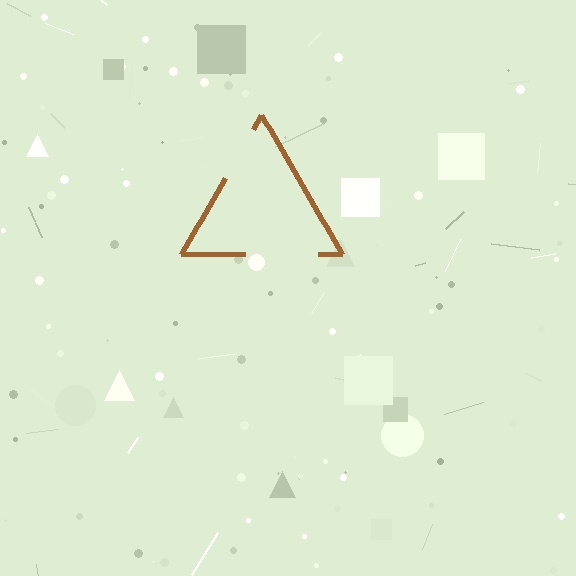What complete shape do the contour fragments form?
The contour fragments form a triangle.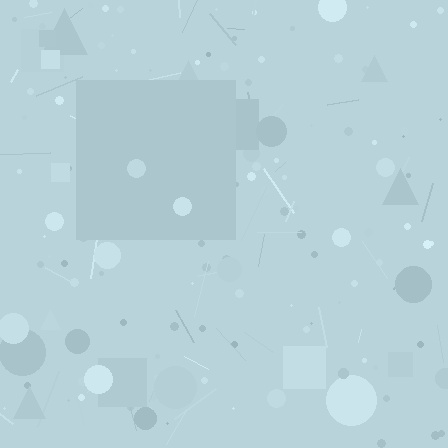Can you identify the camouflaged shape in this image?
The camouflaged shape is a square.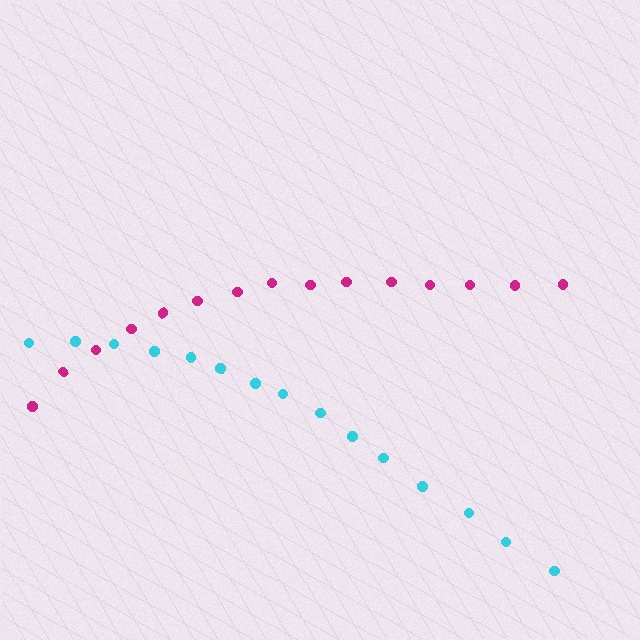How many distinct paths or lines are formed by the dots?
There are 2 distinct paths.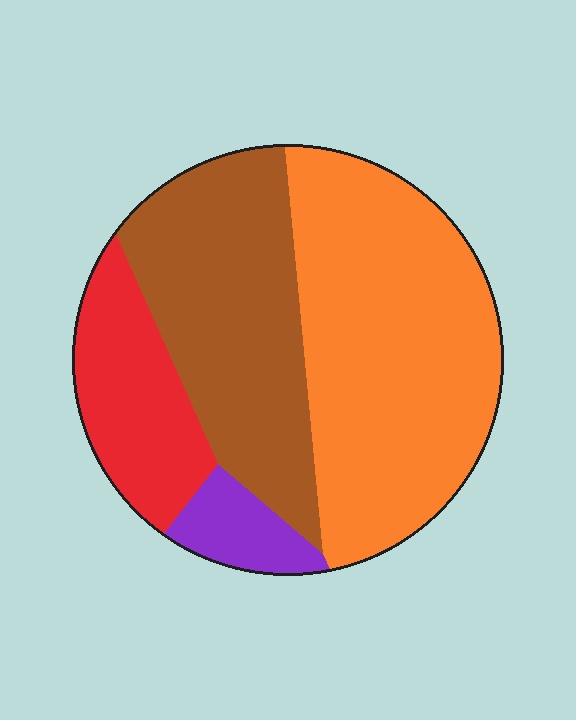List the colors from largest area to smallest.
From largest to smallest: orange, brown, red, purple.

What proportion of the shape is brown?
Brown covers 32% of the shape.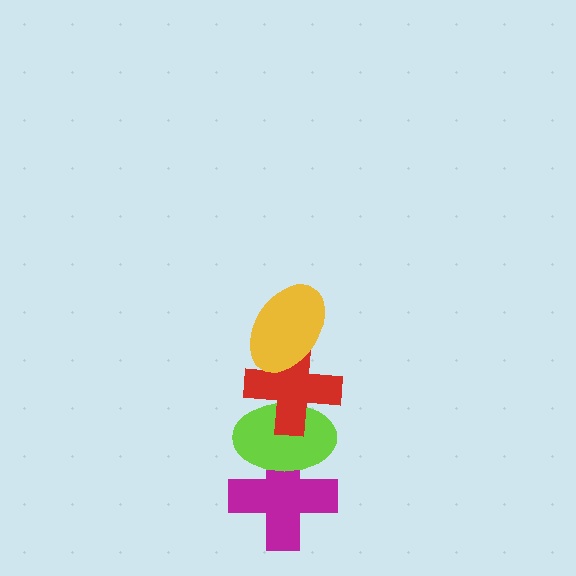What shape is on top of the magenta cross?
The lime ellipse is on top of the magenta cross.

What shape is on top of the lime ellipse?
The red cross is on top of the lime ellipse.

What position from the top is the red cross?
The red cross is 2nd from the top.